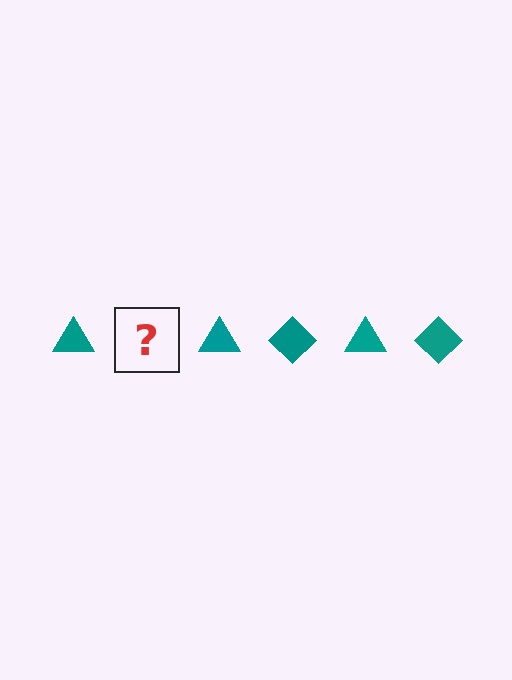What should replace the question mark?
The question mark should be replaced with a teal diamond.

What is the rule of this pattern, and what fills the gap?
The rule is that the pattern cycles through triangle, diamond shapes in teal. The gap should be filled with a teal diamond.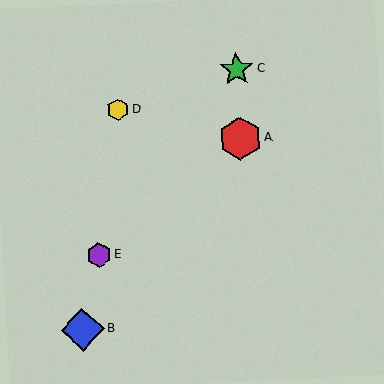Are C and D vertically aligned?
No, C is at x≈237 and D is at x≈118.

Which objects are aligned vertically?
Objects A, C are aligned vertically.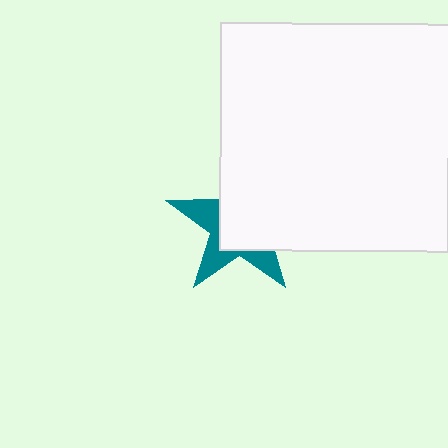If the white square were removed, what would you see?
You would see the complete teal star.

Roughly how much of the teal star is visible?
A small part of it is visible (roughly 39%).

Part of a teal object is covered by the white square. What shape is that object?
It is a star.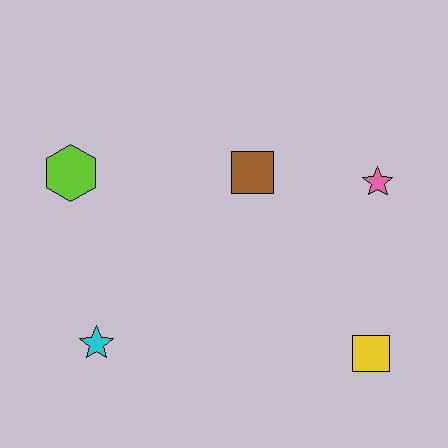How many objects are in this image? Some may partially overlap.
There are 5 objects.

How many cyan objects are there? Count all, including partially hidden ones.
There is 1 cyan object.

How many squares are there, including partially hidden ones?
There are 2 squares.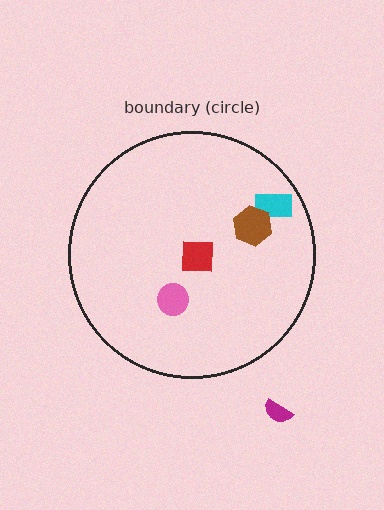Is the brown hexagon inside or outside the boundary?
Inside.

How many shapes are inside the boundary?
4 inside, 1 outside.